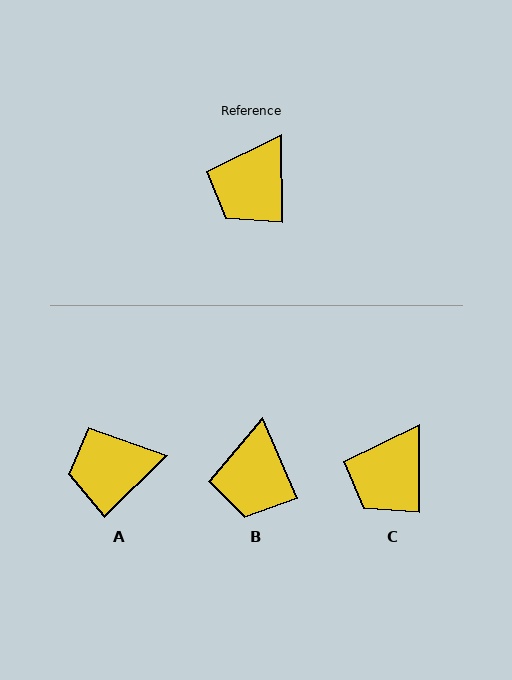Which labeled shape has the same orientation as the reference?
C.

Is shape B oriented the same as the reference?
No, it is off by about 23 degrees.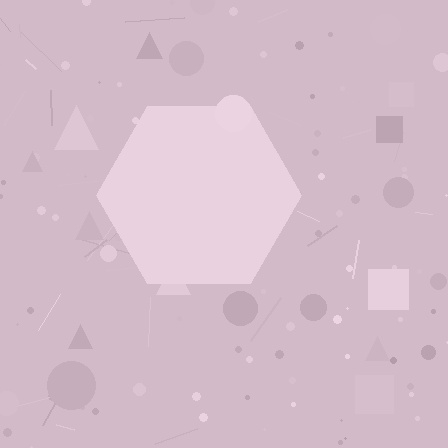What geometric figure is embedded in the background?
A hexagon is embedded in the background.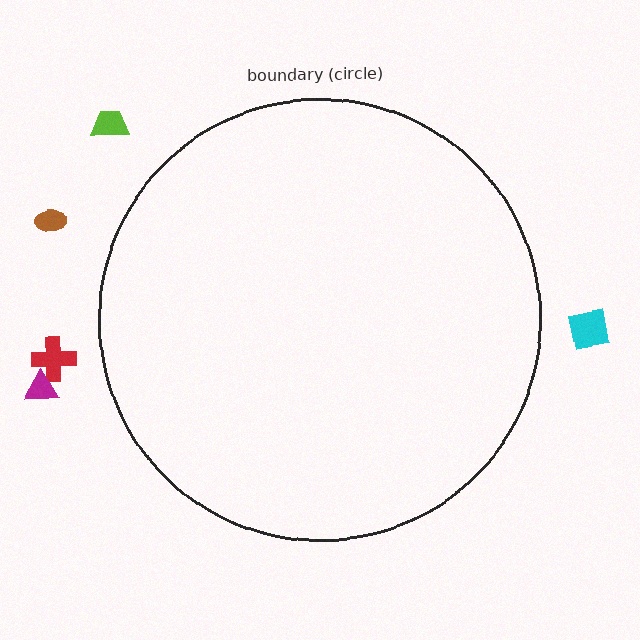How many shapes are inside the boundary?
0 inside, 5 outside.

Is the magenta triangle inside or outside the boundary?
Outside.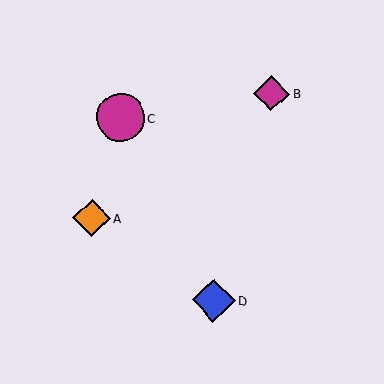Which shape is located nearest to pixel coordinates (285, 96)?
The magenta diamond (labeled B) at (272, 93) is nearest to that location.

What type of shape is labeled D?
Shape D is a blue diamond.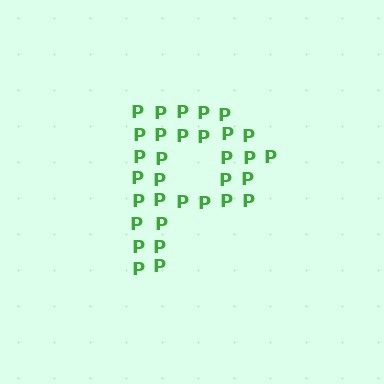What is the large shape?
The large shape is the letter P.